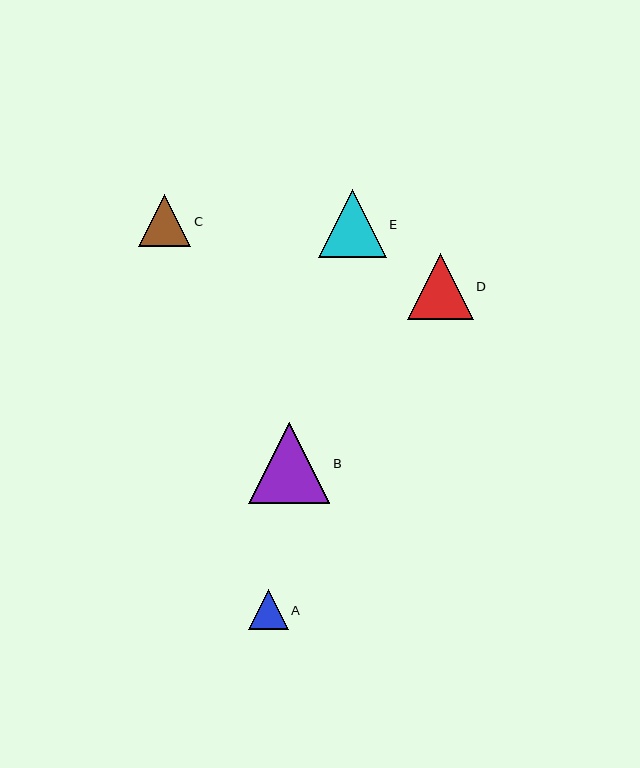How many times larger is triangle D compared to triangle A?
Triangle D is approximately 1.6 times the size of triangle A.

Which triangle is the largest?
Triangle B is the largest with a size of approximately 81 pixels.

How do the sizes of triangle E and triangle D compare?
Triangle E and triangle D are approximately the same size.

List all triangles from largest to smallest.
From largest to smallest: B, E, D, C, A.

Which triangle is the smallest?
Triangle A is the smallest with a size of approximately 40 pixels.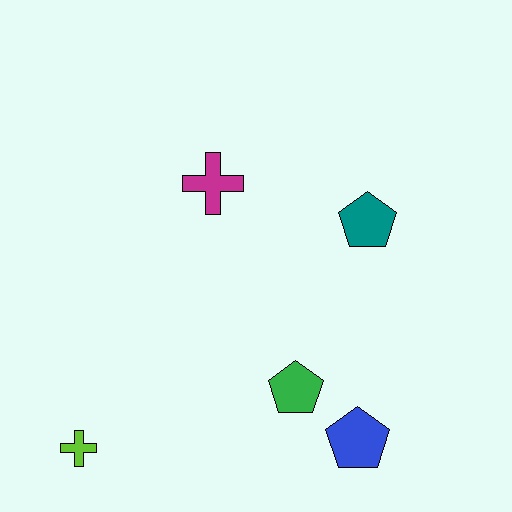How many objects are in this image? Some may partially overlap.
There are 5 objects.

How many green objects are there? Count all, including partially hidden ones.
There is 1 green object.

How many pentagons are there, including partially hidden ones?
There are 3 pentagons.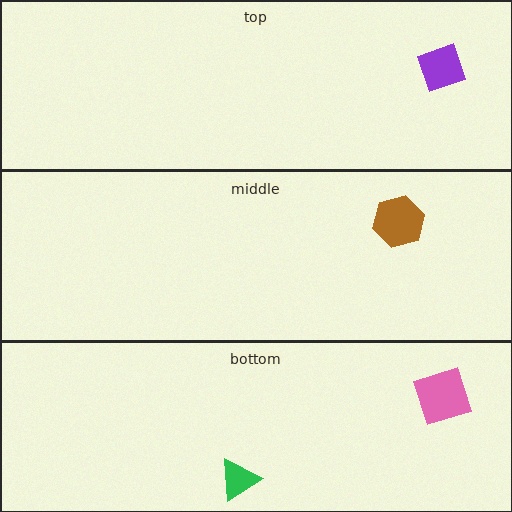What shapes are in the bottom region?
The pink square, the green triangle.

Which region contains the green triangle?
The bottom region.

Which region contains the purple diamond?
The top region.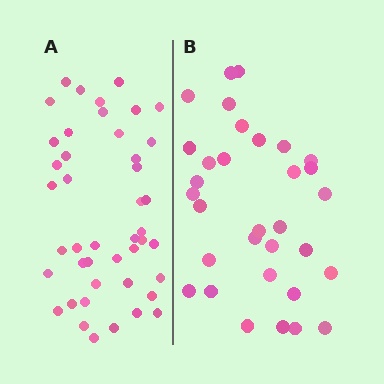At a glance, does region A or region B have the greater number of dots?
Region A (the left region) has more dots.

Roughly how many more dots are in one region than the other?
Region A has roughly 12 or so more dots than region B.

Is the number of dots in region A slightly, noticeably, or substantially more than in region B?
Region A has noticeably more, but not dramatically so. The ratio is roughly 1.4 to 1.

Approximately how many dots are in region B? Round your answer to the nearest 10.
About 30 dots. (The exact count is 32, which rounds to 30.)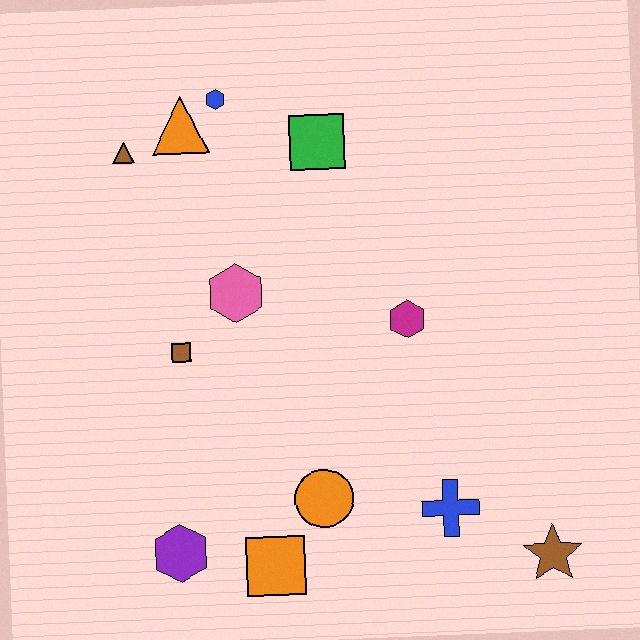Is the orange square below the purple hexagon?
Yes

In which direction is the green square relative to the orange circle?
The green square is above the orange circle.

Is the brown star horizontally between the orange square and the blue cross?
No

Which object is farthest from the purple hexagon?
The blue hexagon is farthest from the purple hexagon.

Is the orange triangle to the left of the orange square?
Yes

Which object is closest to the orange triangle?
The blue hexagon is closest to the orange triangle.